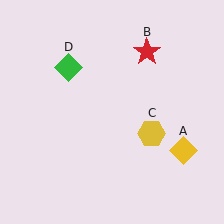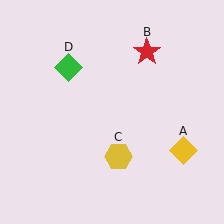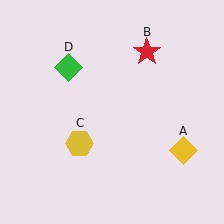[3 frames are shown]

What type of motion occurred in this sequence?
The yellow hexagon (object C) rotated clockwise around the center of the scene.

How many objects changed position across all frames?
1 object changed position: yellow hexagon (object C).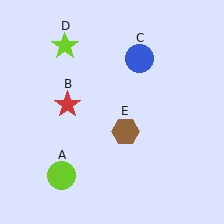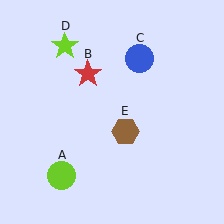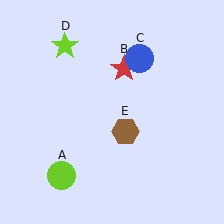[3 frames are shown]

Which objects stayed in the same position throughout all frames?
Lime circle (object A) and blue circle (object C) and lime star (object D) and brown hexagon (object E) remained stationary.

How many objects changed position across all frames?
1 object changed position: red star (object B).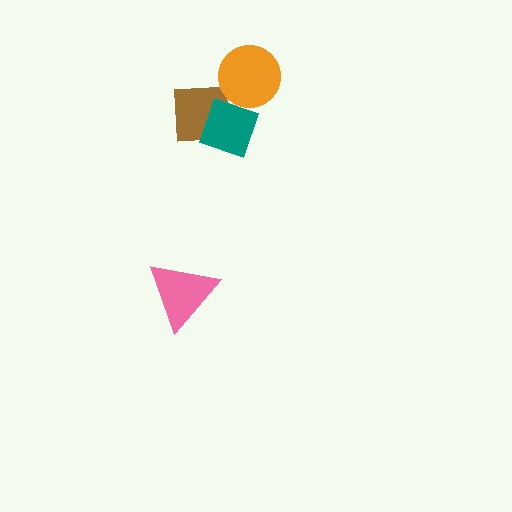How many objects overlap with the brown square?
2 objects overlap with the brown square.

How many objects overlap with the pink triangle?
0 objects overlap with the pink triangle.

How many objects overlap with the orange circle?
2 objects overlap with the orange circle.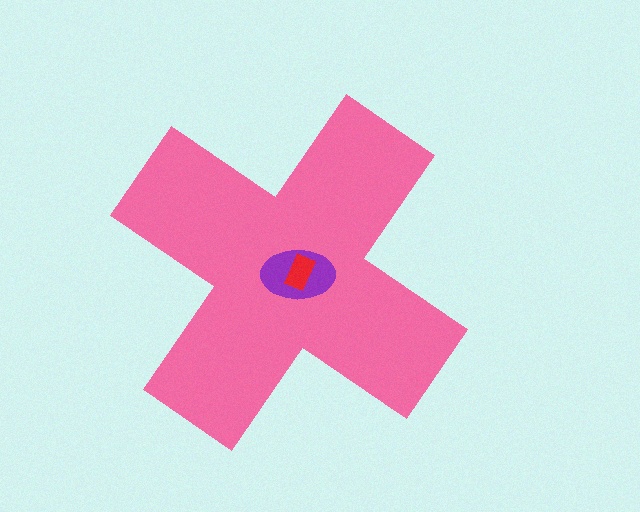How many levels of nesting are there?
3.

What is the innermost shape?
The red rectangle.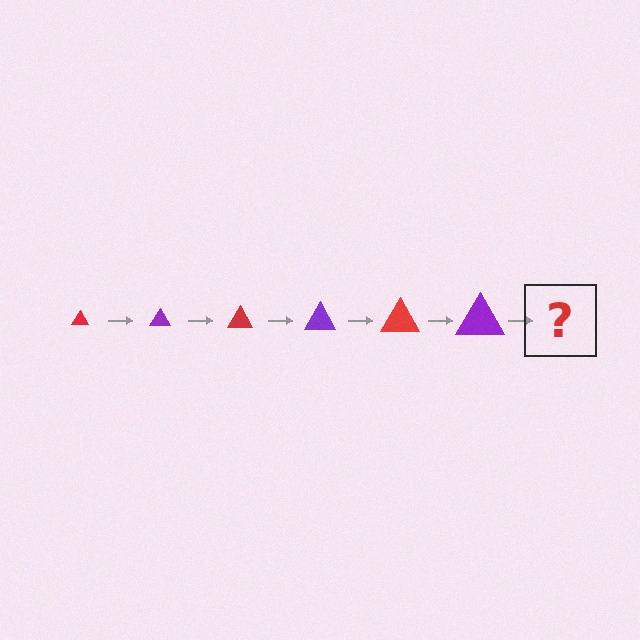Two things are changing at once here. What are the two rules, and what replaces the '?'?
The two rules are that the triangle grows larger each step and the color cycles through red and purple. The '?' should be a red triangle, larger than the previous one.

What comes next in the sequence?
The next element should be a red triangle, larger than the previous one.